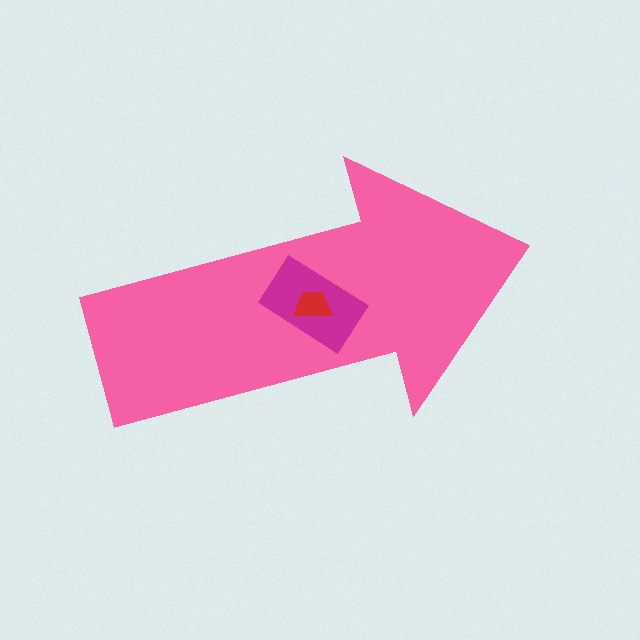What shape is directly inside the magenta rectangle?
The red trapezoid.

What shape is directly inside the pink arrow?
The magenta rectangle.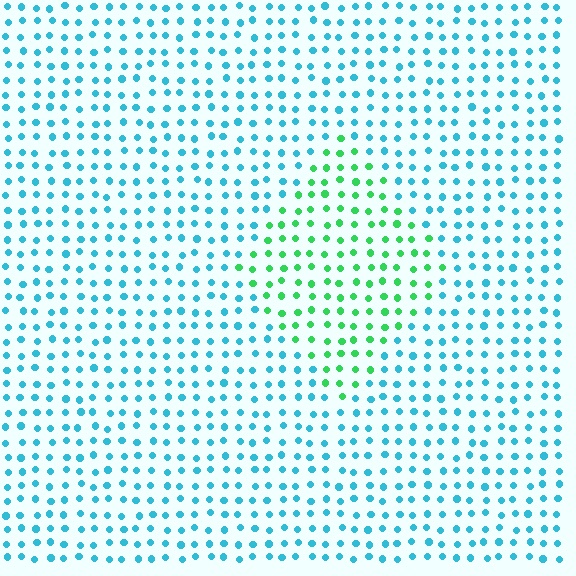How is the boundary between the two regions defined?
The boundary is defined purely by a slight shift in hue (about 55 degrees). Spacing, size, and orientation are identical on both sides.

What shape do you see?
I see a diamond.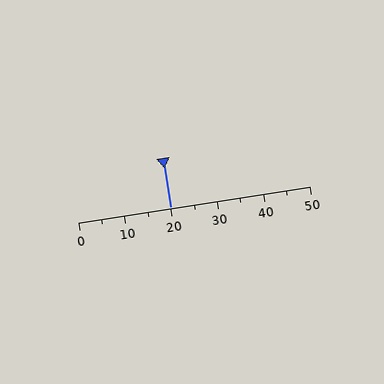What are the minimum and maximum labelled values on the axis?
The axis runs from 0 to 50.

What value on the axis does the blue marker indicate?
The marker indicates approximately 20.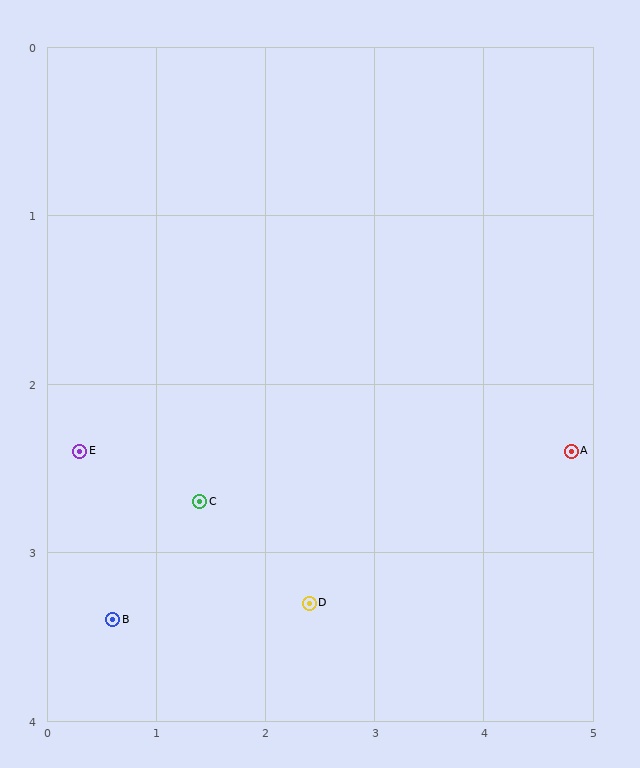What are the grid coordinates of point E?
Point E is at approximately (0.3, 2.4).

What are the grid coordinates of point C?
Point C is at approximately (1.4, 2.7).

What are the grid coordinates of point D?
Point D is at approximately (2.4, 3.3).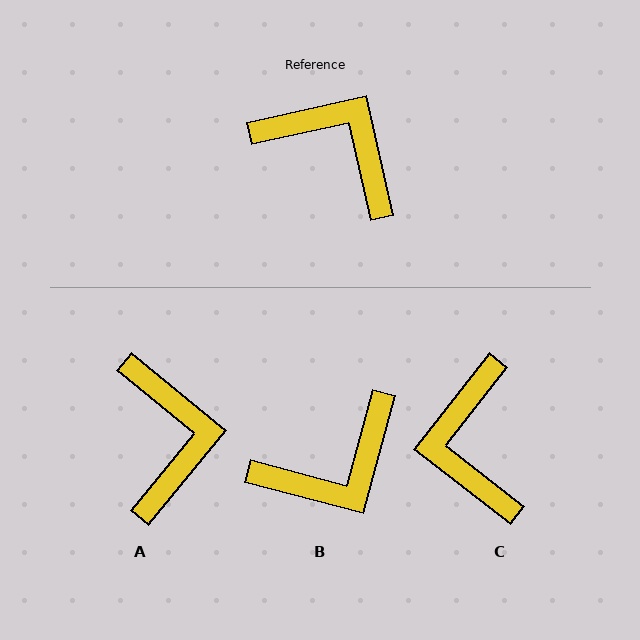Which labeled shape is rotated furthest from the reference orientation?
C, about 130 degrees away.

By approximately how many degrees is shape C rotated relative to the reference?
Approximately 130 degrees counter-clockwise.